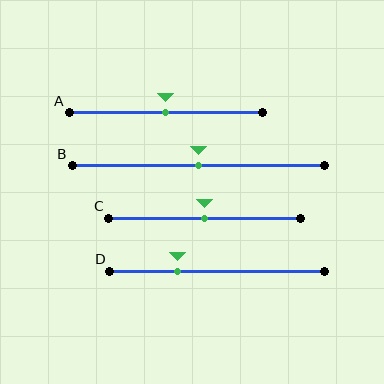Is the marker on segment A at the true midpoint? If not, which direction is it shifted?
Yes, the marker on segment A is at the true midpoint.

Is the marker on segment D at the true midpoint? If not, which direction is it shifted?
No, the marker on segment D is shifted to the left by about 19% of the segment length.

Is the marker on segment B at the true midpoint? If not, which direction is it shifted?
Yes, the marker on segment B is at the true midpoint.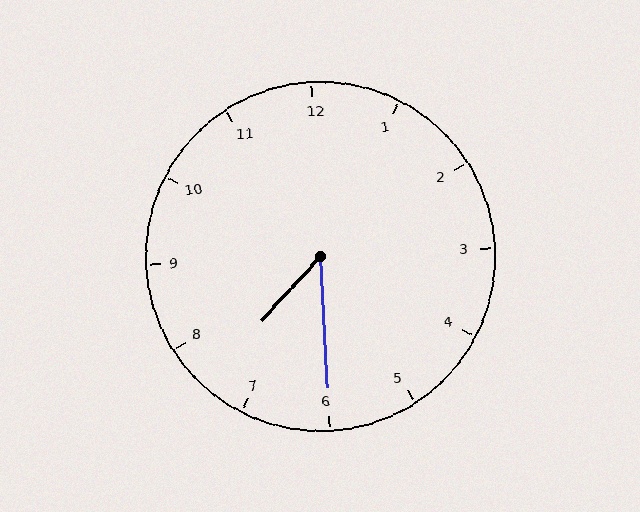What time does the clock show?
7:30.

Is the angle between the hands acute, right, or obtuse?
It is acute.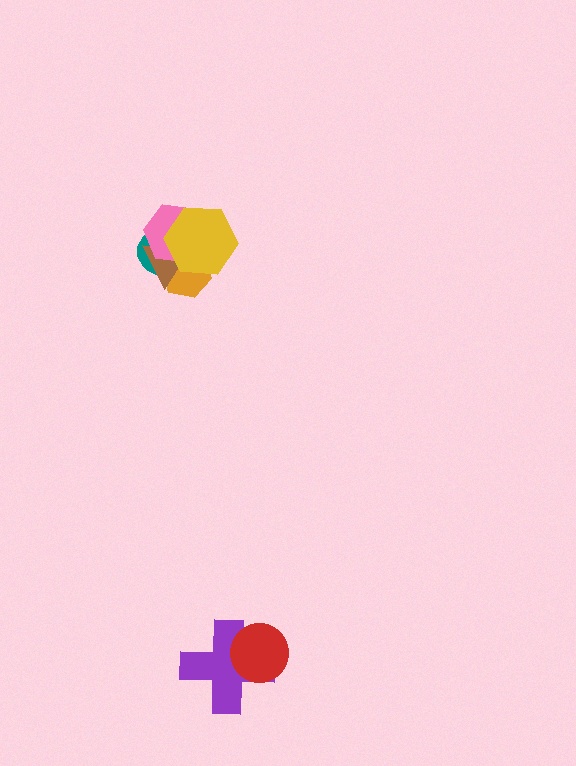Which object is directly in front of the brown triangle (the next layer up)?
The pink hexagon is directly in front of the brown triangle.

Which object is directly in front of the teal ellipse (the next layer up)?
The orange hexagon is directly in front of the teal ellipse.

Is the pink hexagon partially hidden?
Yes, it is partially covered by another shape.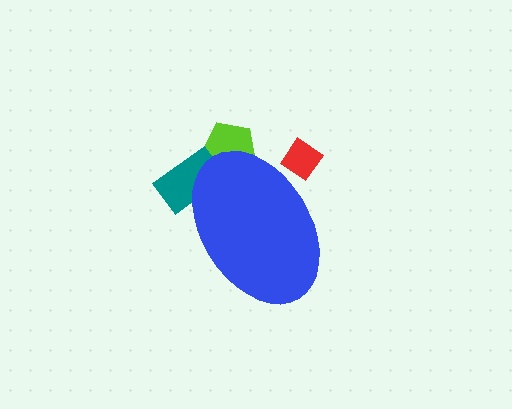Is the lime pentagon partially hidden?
Yes, the lime pentagon is partially hidden behind the blue ellipse.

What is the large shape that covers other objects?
A blue ellipse.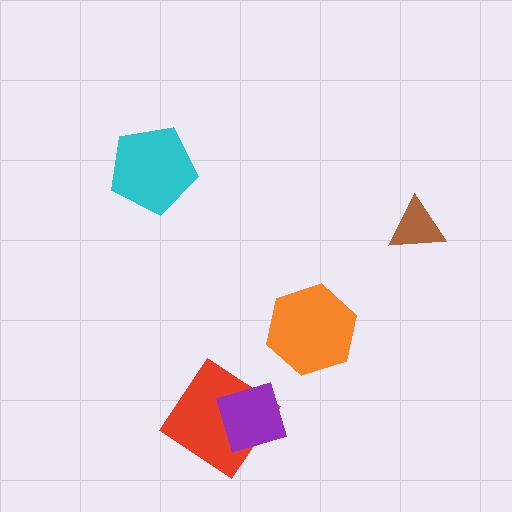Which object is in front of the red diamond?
The purple square is in front of the red diamond.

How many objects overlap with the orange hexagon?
0 objects overlap with the orange hexagon.